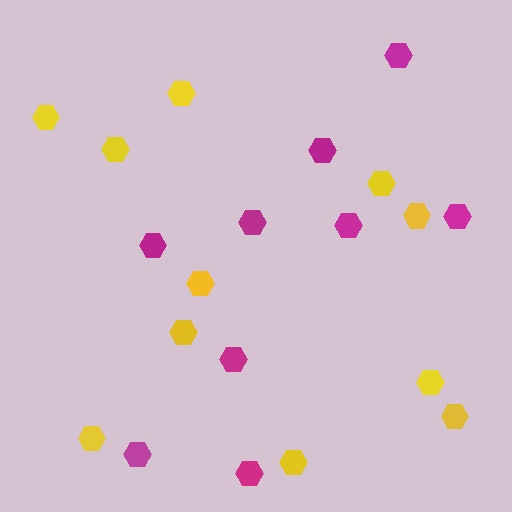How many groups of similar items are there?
There are 2 groups: one group of magenta hexagons (9) and one group of yellow hexagons (11).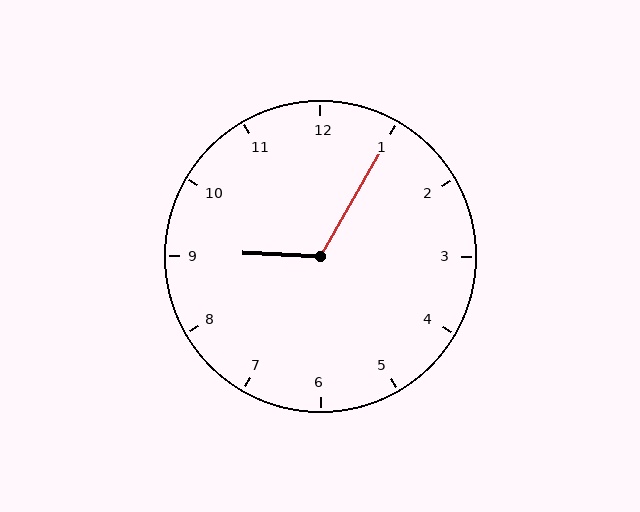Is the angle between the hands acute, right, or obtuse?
It is obtuse.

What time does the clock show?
9:05.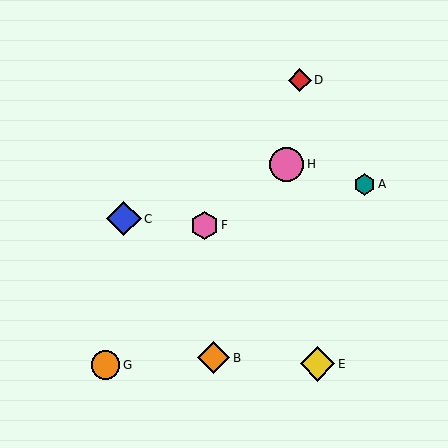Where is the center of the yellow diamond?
The center of the yellow diamond is at (317, 364).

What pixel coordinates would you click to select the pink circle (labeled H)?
Click at (286, 164) to select the pink circle H.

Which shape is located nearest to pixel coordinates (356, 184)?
The teal hexagon (labeled A) at (364, 184) is nearest to that location.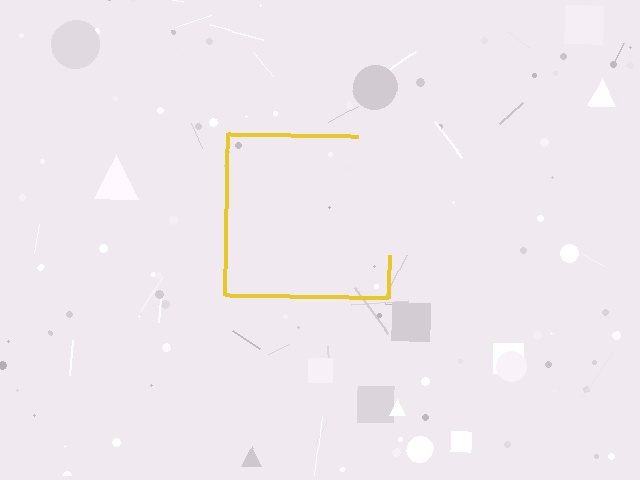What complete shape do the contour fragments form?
The contour fragments form a square.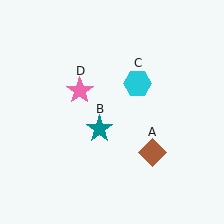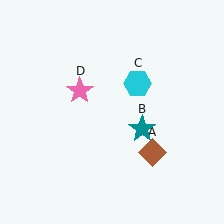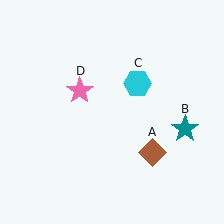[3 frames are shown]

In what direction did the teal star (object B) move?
The teal star (object B) moved right.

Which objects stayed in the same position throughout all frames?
Brown diamond (object A) and cyan hexagon (object C) and pink star (object D) remained stationary.